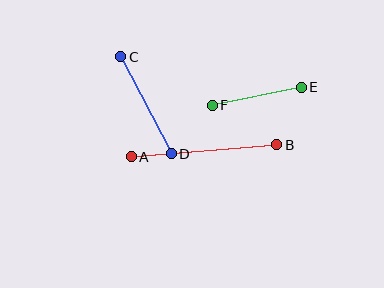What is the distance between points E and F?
The distance is approximately 91 pixels.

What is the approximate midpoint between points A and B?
The midpoint is at approximately (204, 151) pixels.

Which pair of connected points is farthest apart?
Points A and B are farthest apart.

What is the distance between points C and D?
The distance is approximately 109 pixels.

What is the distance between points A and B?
The distance is approximately 146 pixels.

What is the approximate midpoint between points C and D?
The midpoint is at approximately (146, 105) pixels.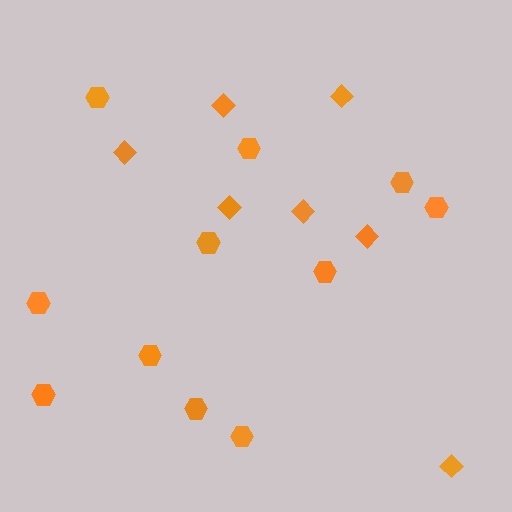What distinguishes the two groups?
There are 2 groups: one group of hexagons (11) and one group of diamonds (7).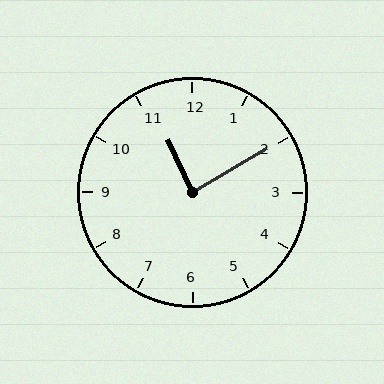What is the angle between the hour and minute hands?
Approximately 85 degrees.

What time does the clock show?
11:10.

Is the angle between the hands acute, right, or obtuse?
It is right.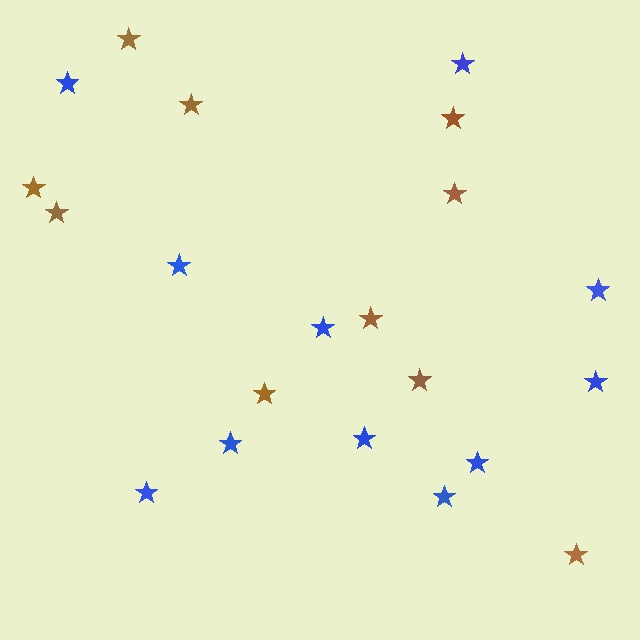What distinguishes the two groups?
There are 2 groups: one group of blue stars (11) and one group of brown stars (10).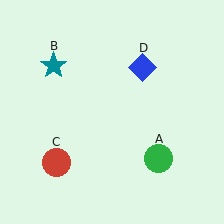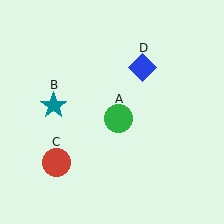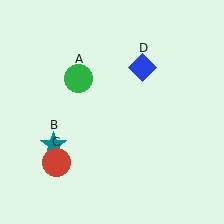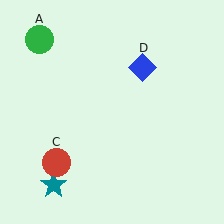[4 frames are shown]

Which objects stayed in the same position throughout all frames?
Red circle (object C) and blue diamond (object D) remained stationary.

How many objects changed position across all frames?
2 objects changed position: green circle (object A), teal star (object B).